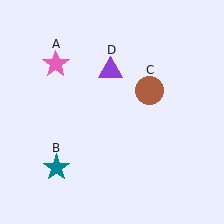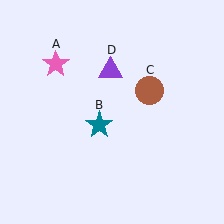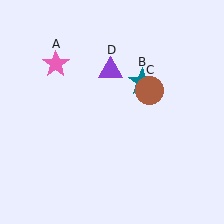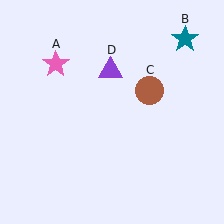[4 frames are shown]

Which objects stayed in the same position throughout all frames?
Pink star (object A) and brown circle (object C) and purple triangle (object D) remained stationary.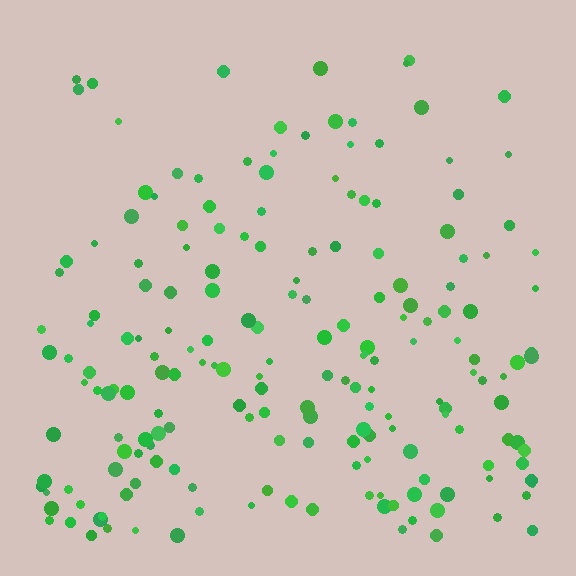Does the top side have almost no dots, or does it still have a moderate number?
Still a moderate number, just noticeably fewer than the bottom.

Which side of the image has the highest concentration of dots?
The bottom.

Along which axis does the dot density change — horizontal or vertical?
Vertical.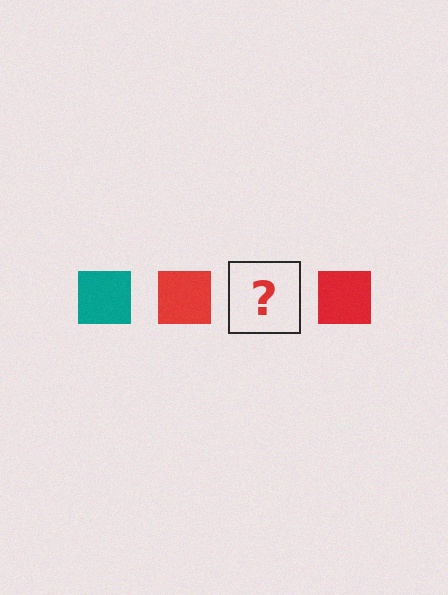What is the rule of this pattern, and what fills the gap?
The rule is that the pattern cycles through teal, red squares. The gap should be filled with a teal square.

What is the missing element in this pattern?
The missing element is a teal square.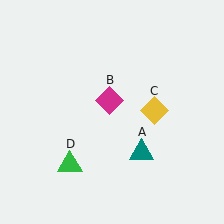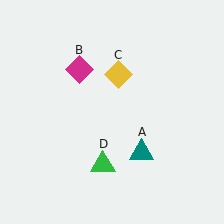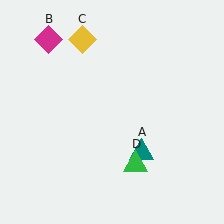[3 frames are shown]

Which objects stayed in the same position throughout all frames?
Teal triangle (object A) remained stationary.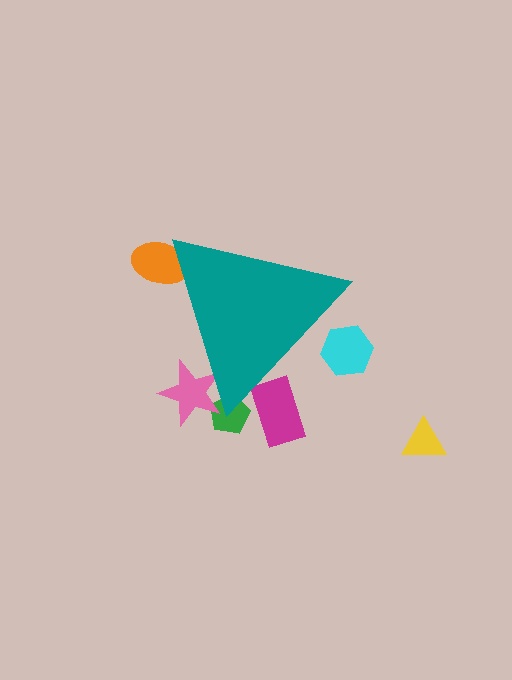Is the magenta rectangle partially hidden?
Yes, the magenta rectangle is partially hidden behind the teal triangle.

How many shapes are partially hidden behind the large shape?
5 shapes are partially hidden.